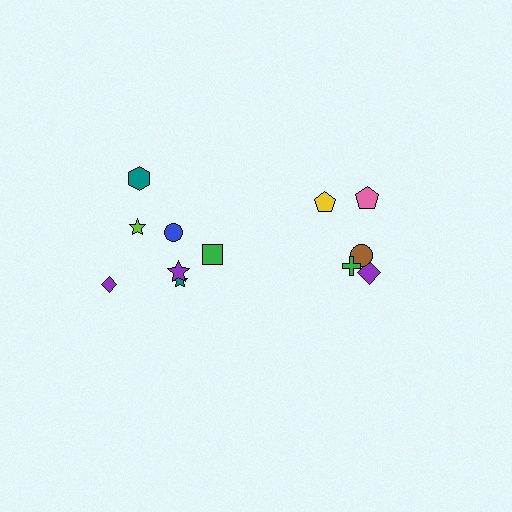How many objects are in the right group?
There are 5 objects.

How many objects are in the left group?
There are 7 objects.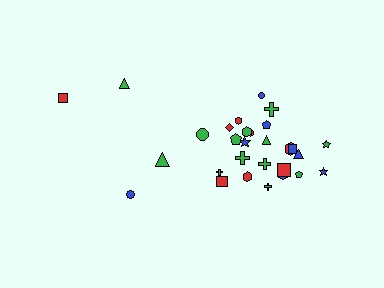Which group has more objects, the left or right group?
The right group.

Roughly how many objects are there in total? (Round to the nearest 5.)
Roughly 30 objects in total.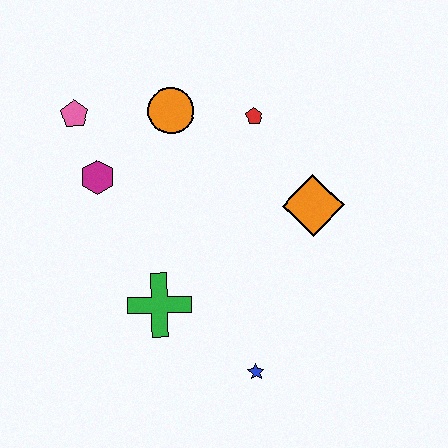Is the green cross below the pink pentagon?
Yes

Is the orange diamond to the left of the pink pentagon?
No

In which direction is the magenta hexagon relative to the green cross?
The magenta hexagon is above the green cross.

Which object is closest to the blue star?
The green cross is closest to the blue star.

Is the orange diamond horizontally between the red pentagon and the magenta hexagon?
No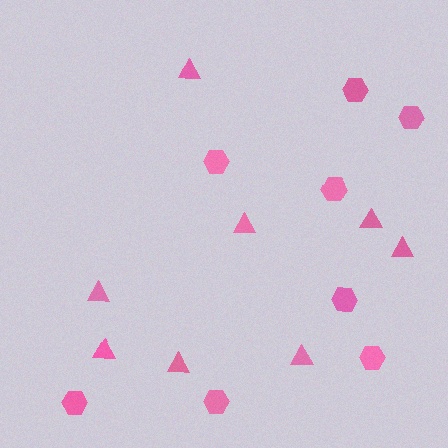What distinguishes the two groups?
There are 2 groups: one group of triangles (8) and one group of hexagons (8).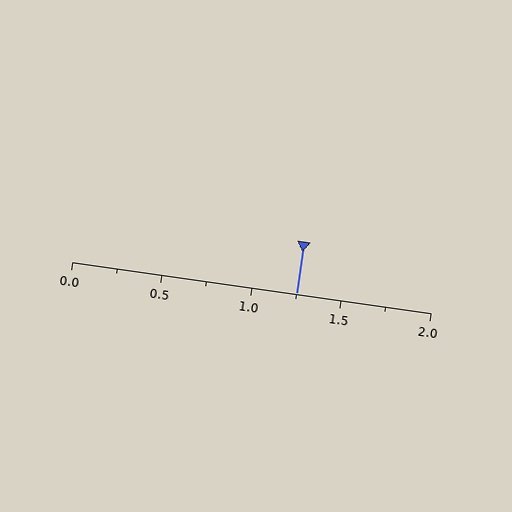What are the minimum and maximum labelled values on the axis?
The axis runs from 0.0 to 2.0.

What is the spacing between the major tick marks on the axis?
The major ticks are spaced 0.5 apart.